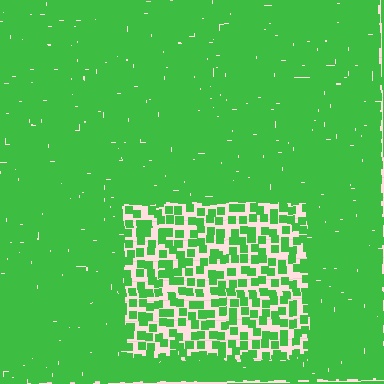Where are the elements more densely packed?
The elements are more densely packed outside the rectangle boundary.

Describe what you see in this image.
The image contains small green elements arranged at two different densities. A rectangle-shaped region is visible where the elements are less densely packed than the surrounding area.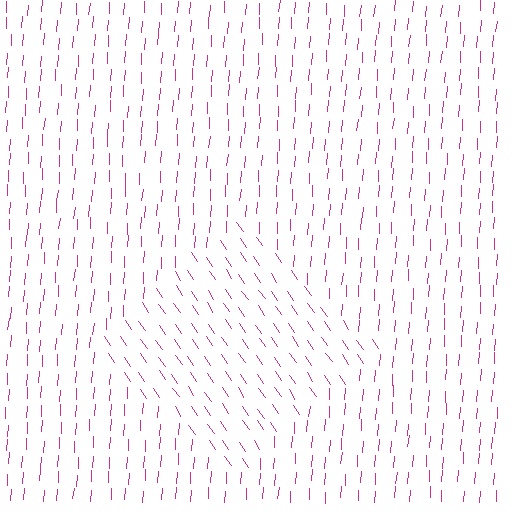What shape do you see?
I see a diamond.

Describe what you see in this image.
The image is filled with small magenta line segments. A diamond region in the image has lines oriented differently from the surrounding lines, creating a visible texture boundary.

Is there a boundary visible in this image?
Yes, there is a texture boundary formed by a change in line orientation.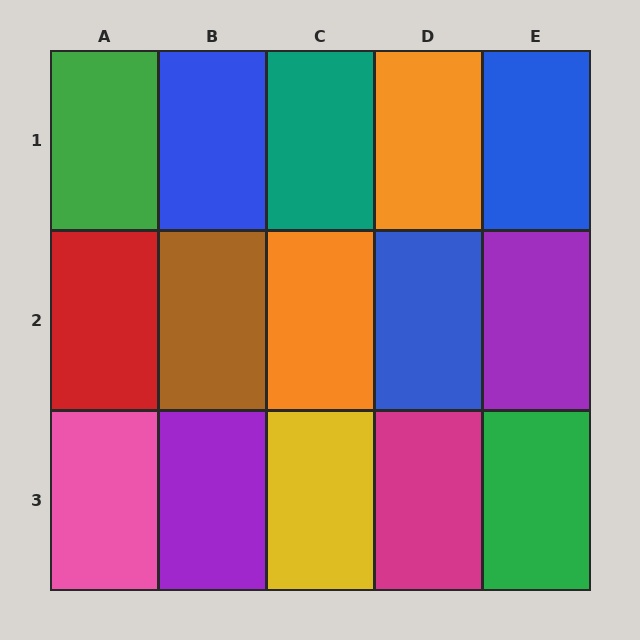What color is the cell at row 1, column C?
Teal.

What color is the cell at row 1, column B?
Blue.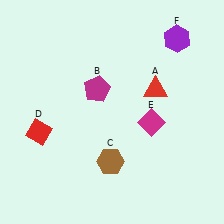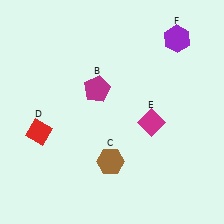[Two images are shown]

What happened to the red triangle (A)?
The red triangle (A) was removed in Image 2. It was in the top-right area of Image 1.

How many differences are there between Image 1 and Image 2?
There is 1 difference between the two images.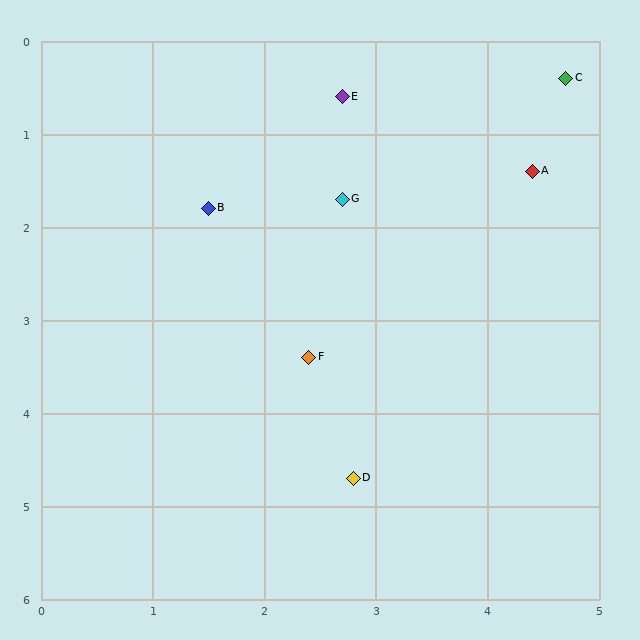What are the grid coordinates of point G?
Point G is at approximately (2.7, 1.7).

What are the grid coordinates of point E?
Point E is at approximately (2.7, 0.6).